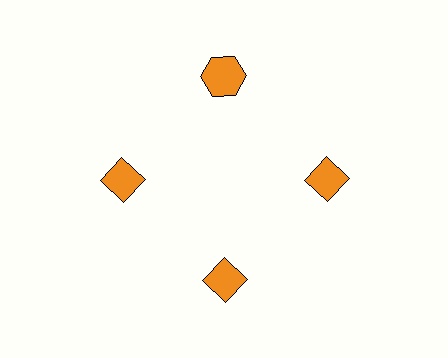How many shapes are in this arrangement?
There are 4 shapes arranged in a ring pattern.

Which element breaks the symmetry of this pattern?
The orange hexagon at roughly the 12 o'clock position breaks the symmetry. All other shapes are orange diamonds.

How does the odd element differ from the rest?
It has a different shape: hexagon instead of diamond.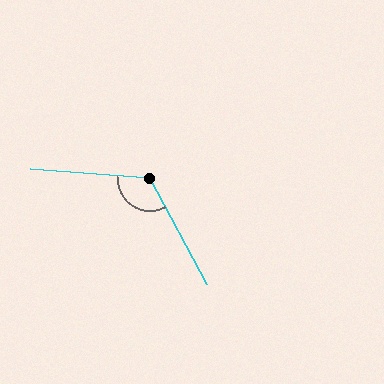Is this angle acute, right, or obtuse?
It is obtuse.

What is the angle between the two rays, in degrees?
Approximately 123 degrees.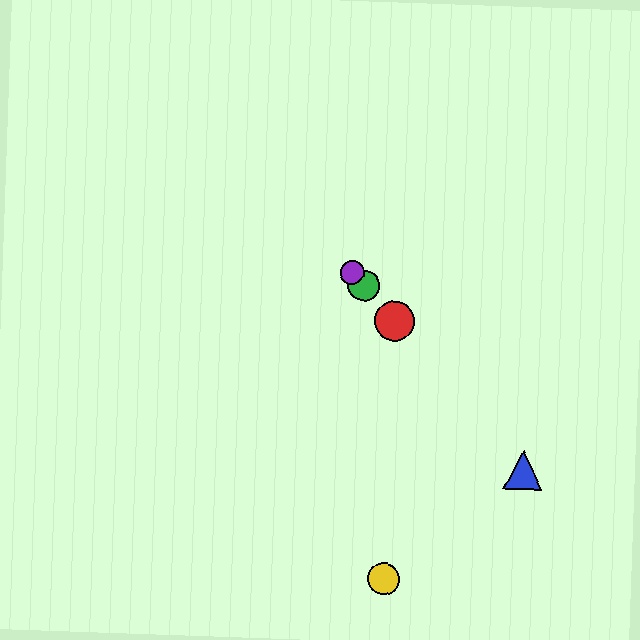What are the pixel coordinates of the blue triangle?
The blue triangle is at (523, 470).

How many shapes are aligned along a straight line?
4 shapes (the red circle, the blue triangle, the green circle, the purple circle) are aligned along a straight line.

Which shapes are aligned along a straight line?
The red circle, the blue triangle, the green circle, the purple circle are aligned along a straight line.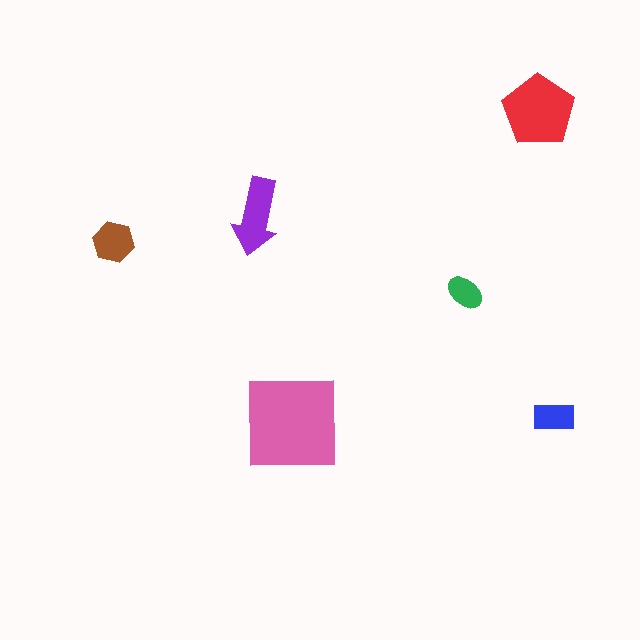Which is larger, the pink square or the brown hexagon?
The pink square.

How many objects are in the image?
There are 6 objects in the image.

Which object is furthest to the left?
The brown hexagon is leftmost.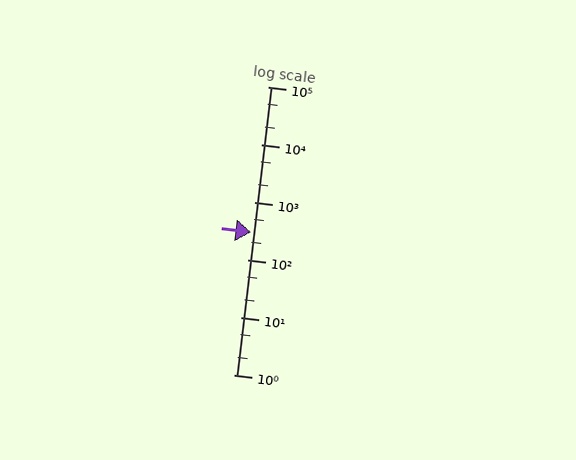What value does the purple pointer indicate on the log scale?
The pointer indicates approximately 300.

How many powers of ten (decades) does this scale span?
The scale spans 5 decades, from 1 to 100000.